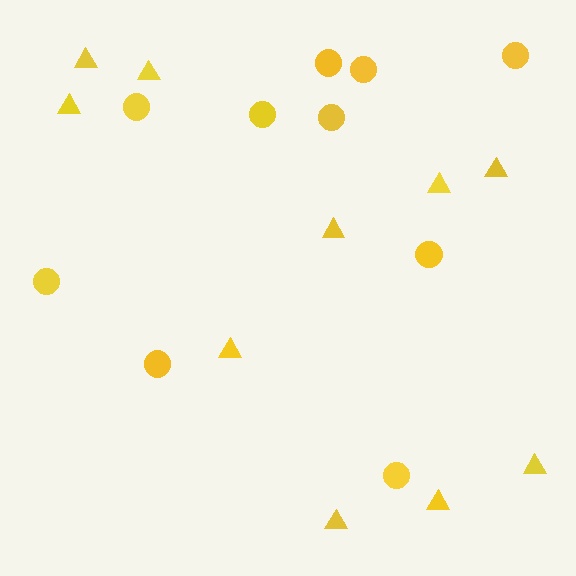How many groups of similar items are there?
There are 2 groups: one group of triangles (10) and one group of circles (10).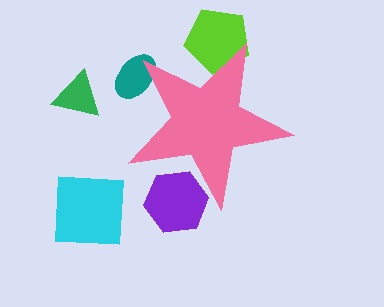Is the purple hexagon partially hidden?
Yes, the purple hexagon is partially hidden behind the pink star.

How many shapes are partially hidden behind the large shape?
3 shapes are partially hidden.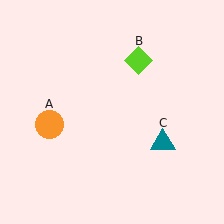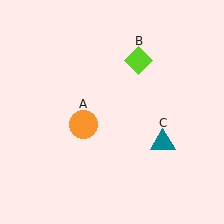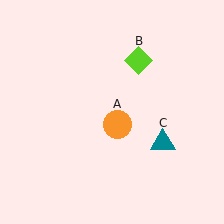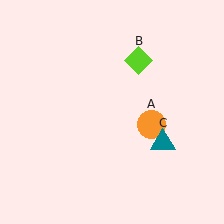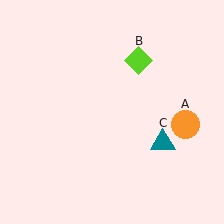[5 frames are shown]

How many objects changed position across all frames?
1 object changed position: orange circle (object A).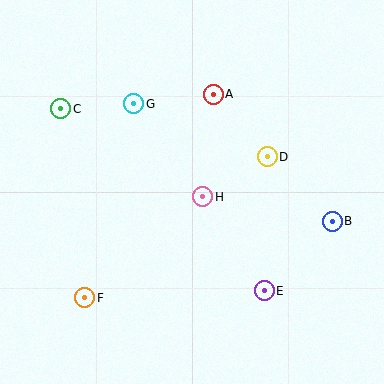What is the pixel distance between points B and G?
The distance between B and G is 231 pixels.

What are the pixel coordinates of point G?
Point G is at (134, 104).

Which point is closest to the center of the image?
Point H at (203, 197) is closest to the center.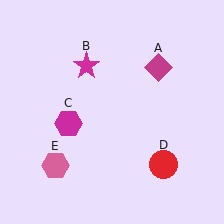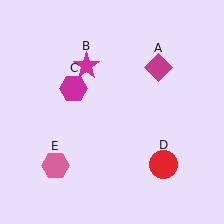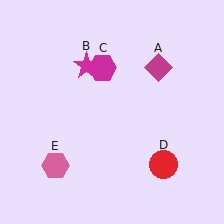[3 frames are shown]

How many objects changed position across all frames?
1 object changed position: magenta hexagon (object C).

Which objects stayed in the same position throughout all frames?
Magenta diamond (object A) and magenta star (object B) and red circle (object D) and pink hexagon (object E) remained stationary.